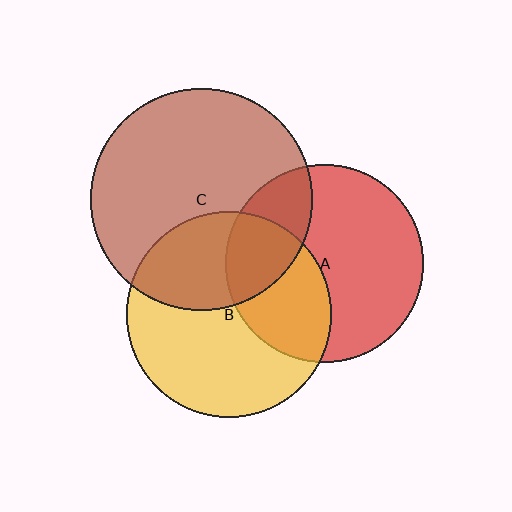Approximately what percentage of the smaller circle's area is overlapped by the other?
Approximately 25%.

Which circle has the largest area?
Circle C (brown).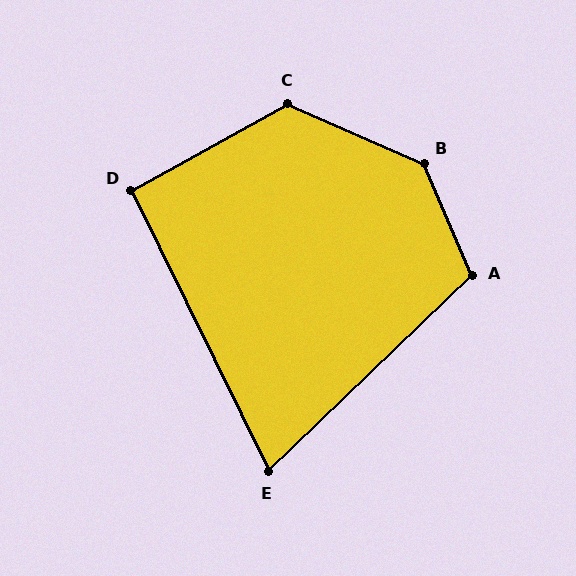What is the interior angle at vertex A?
Approximately 111 degrees (obtuse).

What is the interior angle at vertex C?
Approximately 127 degrees (obtuse).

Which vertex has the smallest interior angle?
E, at approximately 72 degrees.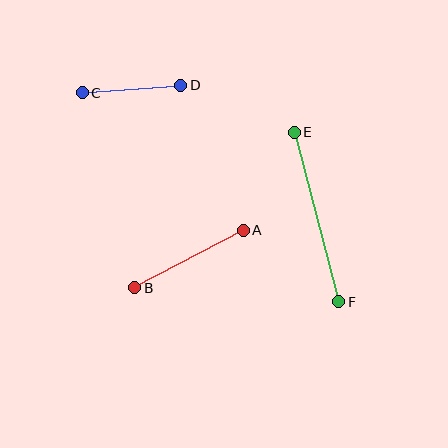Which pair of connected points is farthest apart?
Points E and F are farthest apart.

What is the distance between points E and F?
The distance is approximately 175 pixels.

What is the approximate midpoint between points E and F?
The midpoint is at approximately (317, 217) pixels.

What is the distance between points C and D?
The distance is approximately 99 pixels.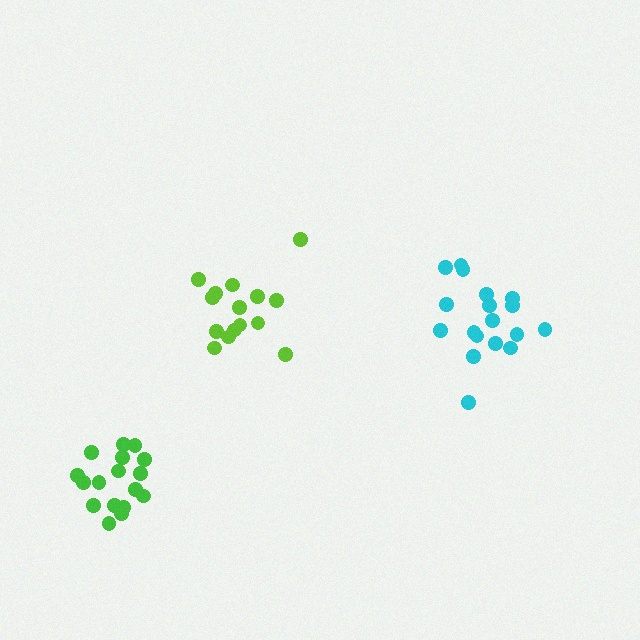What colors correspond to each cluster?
The clusters are colored: lime, cyan, green.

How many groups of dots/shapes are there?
There are 3 groups.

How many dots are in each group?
Group 1: 15 dots, Group 2: 18 dots, Group 3: 17 dots (50 total).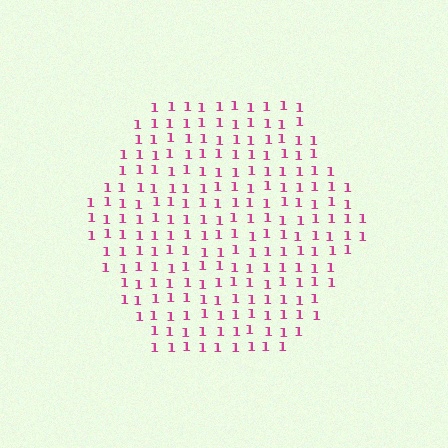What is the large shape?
The large shape is a hexagon.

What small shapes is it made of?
It is made of small digit 1's.